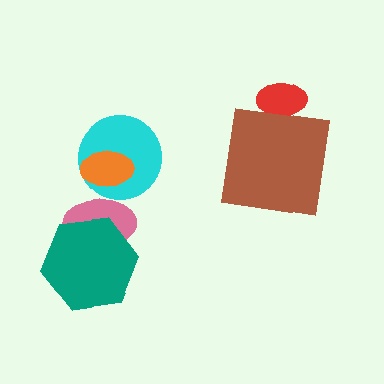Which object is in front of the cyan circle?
The orange ellipse is in front of the cyan circle.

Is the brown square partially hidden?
No, no other shape covers it.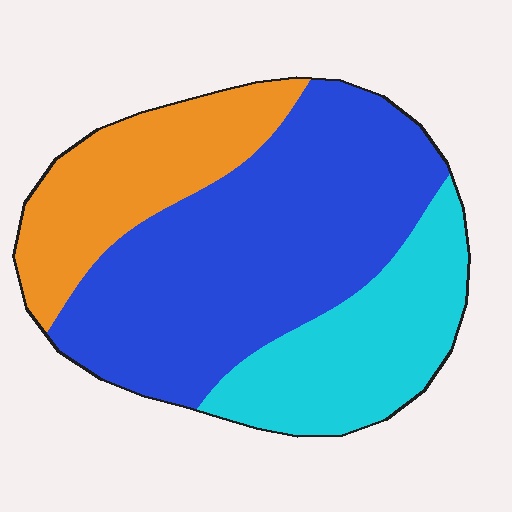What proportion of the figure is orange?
Orange takes up less than a quarter of the figure.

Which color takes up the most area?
Blue, at roughly 50%.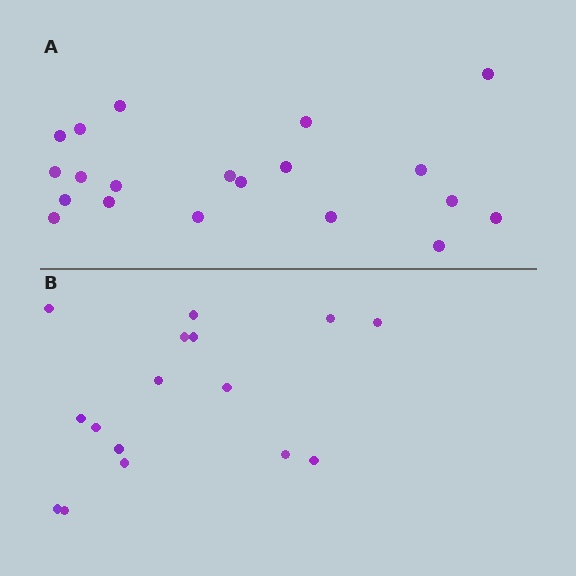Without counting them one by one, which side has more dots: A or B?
Region A (the top region) has more dots.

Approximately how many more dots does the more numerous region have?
Region A has about 4 more dots than region B.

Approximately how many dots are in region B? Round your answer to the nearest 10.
About 20 dots. (The exact count is 16, which rounds to 20.)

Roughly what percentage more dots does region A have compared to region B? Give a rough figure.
About 25% more.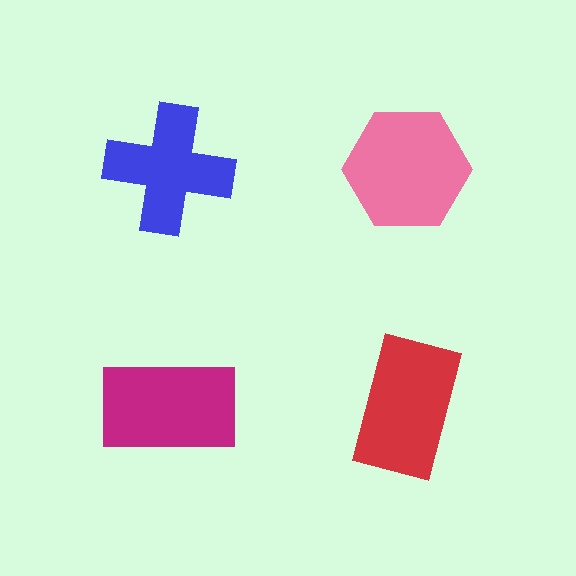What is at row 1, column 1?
A blue cross.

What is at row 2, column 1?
A magenta rectangle.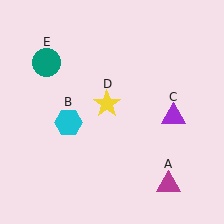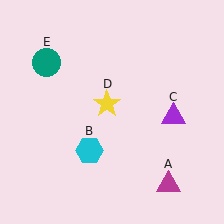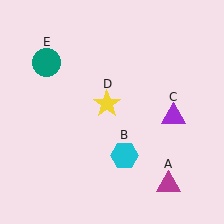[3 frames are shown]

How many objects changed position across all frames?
1 object changed position: cyan hexagon (object B).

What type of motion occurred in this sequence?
The cyan hexagon (object B) rotated counterclockwise around the center of the scene.